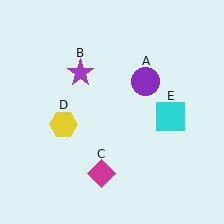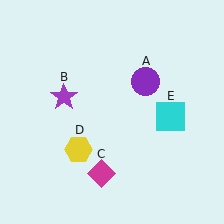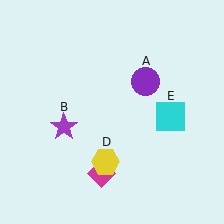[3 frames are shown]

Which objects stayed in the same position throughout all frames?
Purple circle (object A) and magenta diamond (object C) and cyan square (object E) remained stationary.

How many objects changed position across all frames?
2 objects changed position: purple star (object B), yellow hexagon (object D).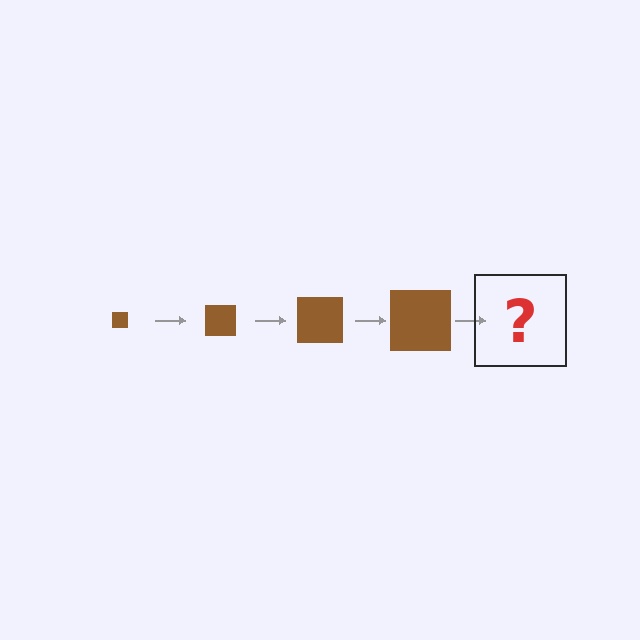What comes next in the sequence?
The next element should be a brown square, larger than the previous one.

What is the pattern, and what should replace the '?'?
The pattern is that the square gets progressively larger each step. The '?' should be a brown square, larger than the previous one.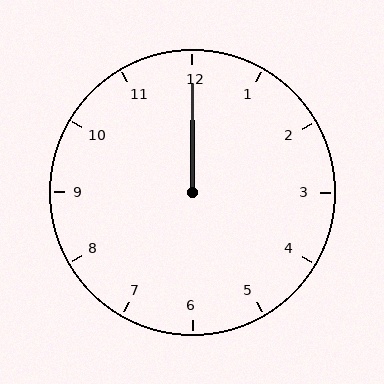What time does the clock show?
12:00.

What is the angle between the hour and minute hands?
Approximately 0 degrees.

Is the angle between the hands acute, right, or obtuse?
It is acute.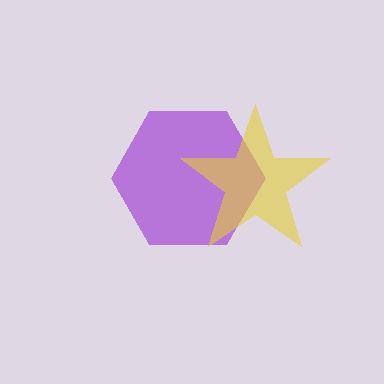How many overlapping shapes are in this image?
There are 2 overlapping shapes in the image.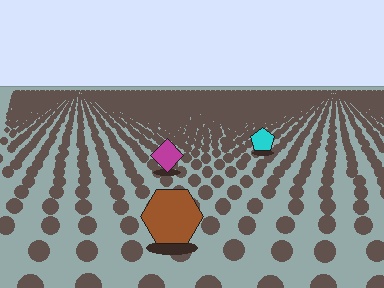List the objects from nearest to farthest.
From nearest to farthest: the brown hexagon, the magenta diamond, the cyan pentagon.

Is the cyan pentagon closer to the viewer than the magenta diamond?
No. The magenta diamond is closer — you can tell from the texture gradient: the ground texture is coarser near it.